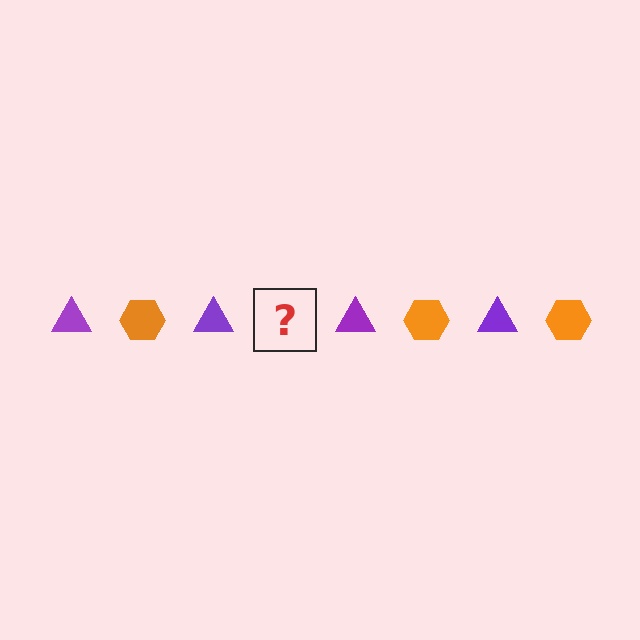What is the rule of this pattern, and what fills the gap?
The rule is that the pattern alternates between purple triangle and orange hexagon. The gap should be filled with an orange hexagon.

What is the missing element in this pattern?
The missing element is an orange hexagon.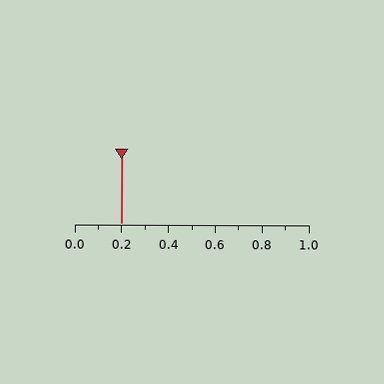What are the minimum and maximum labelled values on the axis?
The axis runs from 0.0 to 1.0.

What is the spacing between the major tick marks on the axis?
The major ticks are spaced 0.2 apart.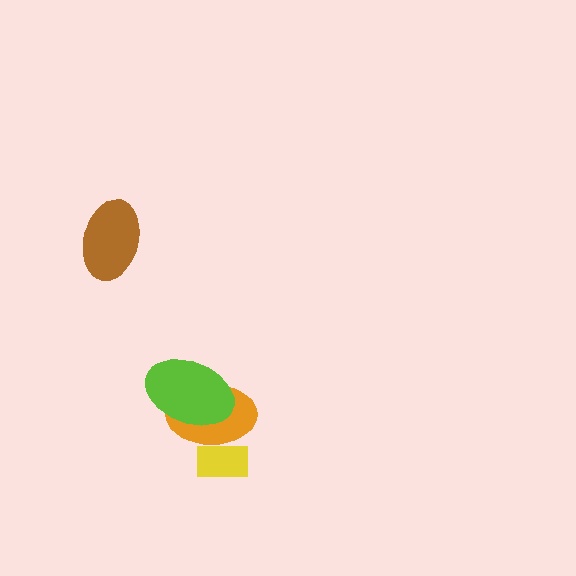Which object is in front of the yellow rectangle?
The orange ellipse is in front of the yellow rectangle.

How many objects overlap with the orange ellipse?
2 objects overlap with the orange ellipse.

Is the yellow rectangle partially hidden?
Yes, it is partially covered by another shape.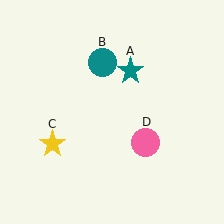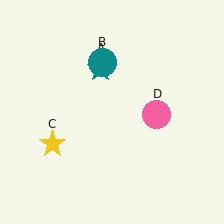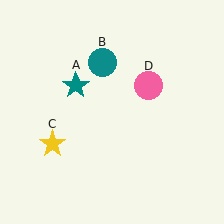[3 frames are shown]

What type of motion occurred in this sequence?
The teal star (object A), pink circle (object D) rotated counterclockwise around the center of the scene.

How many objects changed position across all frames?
2 objects changed position: teal star (object A), pink circle (object D).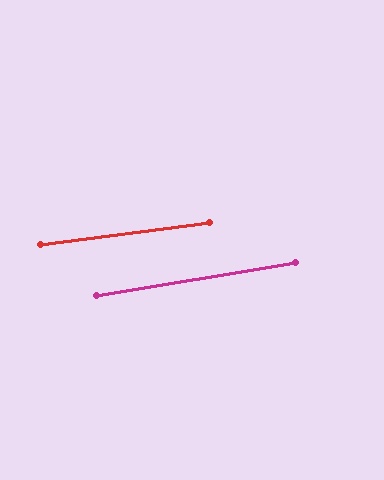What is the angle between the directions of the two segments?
Approximately 2 degrees.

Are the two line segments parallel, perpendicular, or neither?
Parallel — their directions differ by only 1.9°.